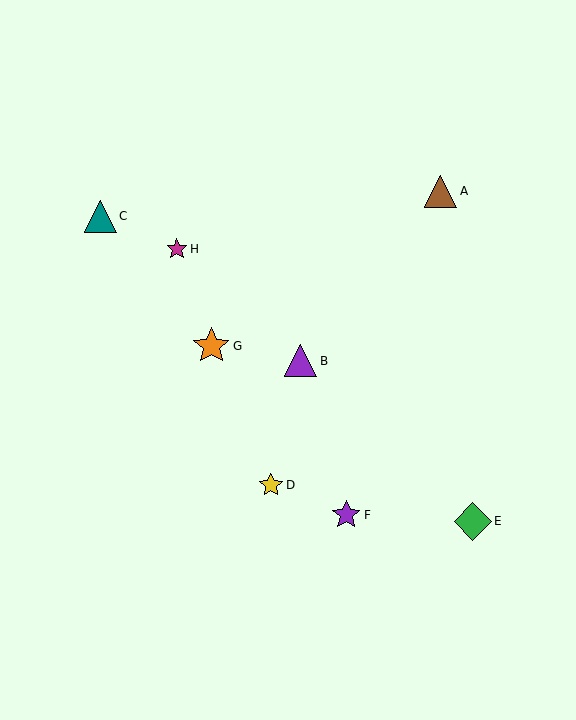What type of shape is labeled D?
Shape D is a yellow star.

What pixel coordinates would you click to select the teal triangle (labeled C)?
Click at (101, 216) to select the teal triangle C.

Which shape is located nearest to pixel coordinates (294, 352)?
The purple triangle (labeled B) at (301, 361) is nearest to that location.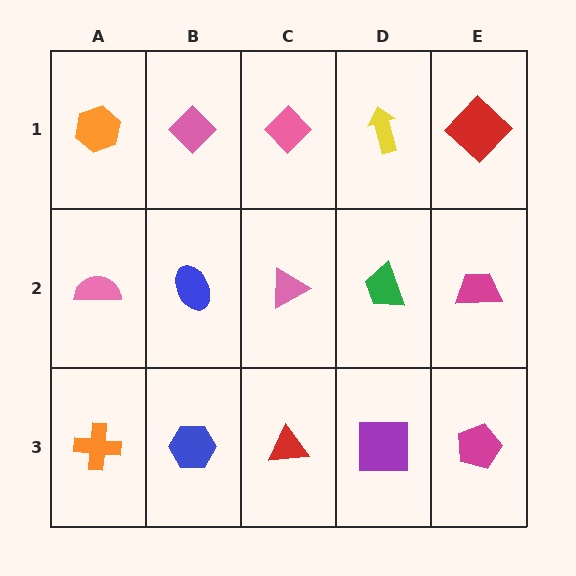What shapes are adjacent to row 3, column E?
A magenta trapezoid (row 2, column E), a purple square (row 3, column D).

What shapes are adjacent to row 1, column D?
A green trapezoid (row 2, column D), a pink diamond (row 1, column C), a red diamond (row 1, column E).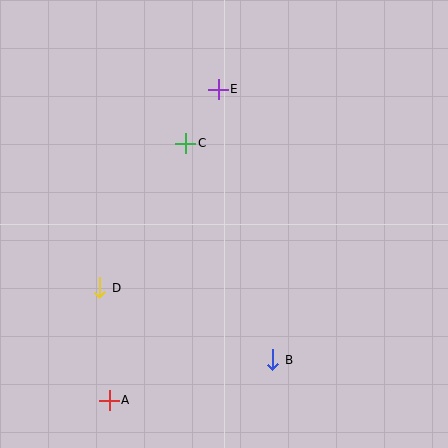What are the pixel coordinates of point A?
Point A is at (109, 400).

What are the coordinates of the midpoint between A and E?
The midpoint between A and E is at (164, 245).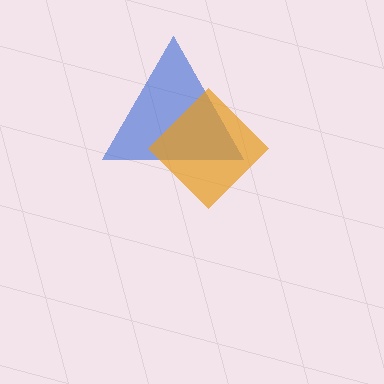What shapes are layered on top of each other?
The layered shapes are: a blue triangle, an orange diamond.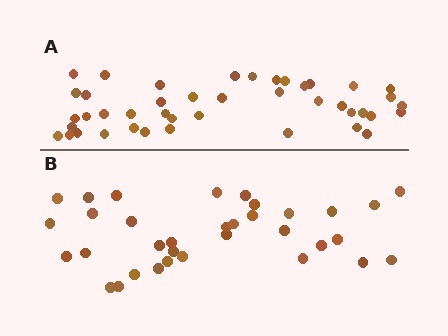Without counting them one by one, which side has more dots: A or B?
Region A (the top region) has more dots.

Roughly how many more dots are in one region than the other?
Region A has roughly 8 or so more dots than region B.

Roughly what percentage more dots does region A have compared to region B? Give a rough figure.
About 25% more.